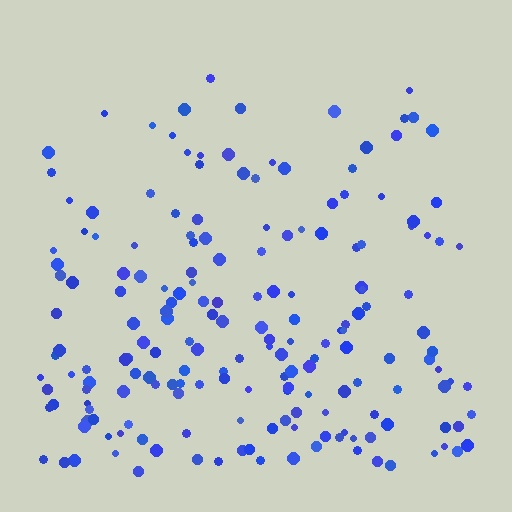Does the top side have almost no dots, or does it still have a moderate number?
Still a moderate number, just noticeably fewer than the bottom.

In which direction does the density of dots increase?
From top to bottom, with the bottom side densest.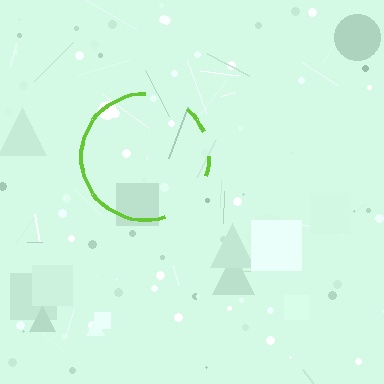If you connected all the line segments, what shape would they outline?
They would outline a circle.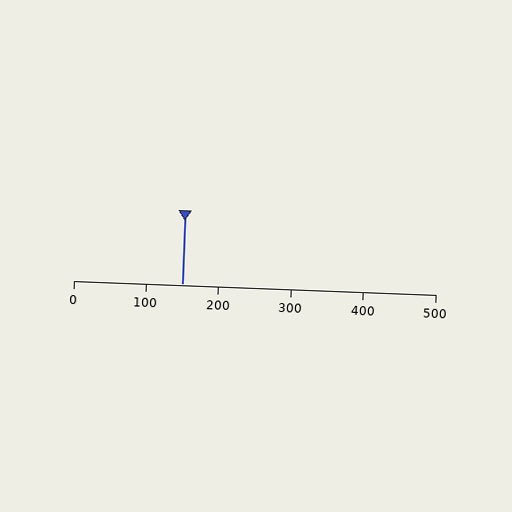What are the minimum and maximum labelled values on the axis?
The axis runs from 0 to 500.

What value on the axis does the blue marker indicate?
The marker indicates approximately 150.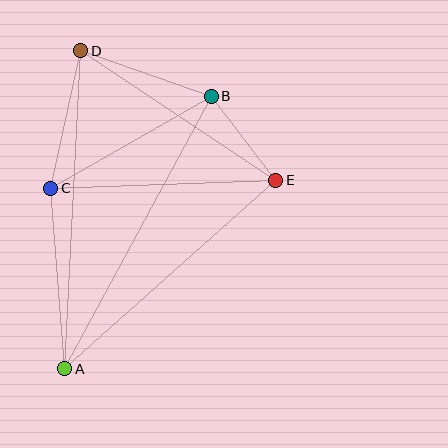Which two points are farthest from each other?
Points A and D are farthest from each other.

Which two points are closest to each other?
Points B and E are closest to each other.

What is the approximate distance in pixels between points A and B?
The distance between A and B is approximately 309 pixels.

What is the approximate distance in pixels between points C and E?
The distance between C and E is approximately 225 pixels.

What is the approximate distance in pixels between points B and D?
The distance between B and D is approximately 138 pixels.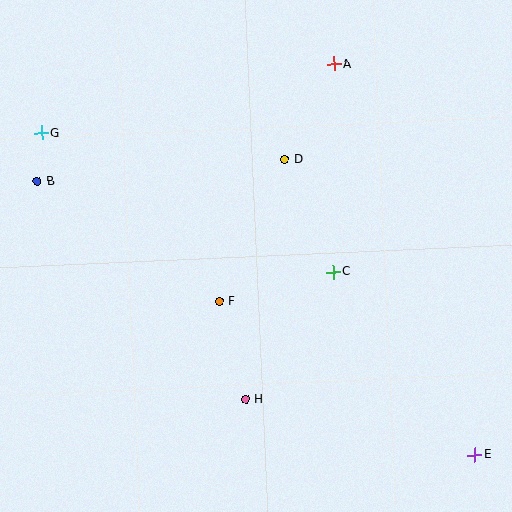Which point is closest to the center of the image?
Point F at (219, 302) is closest to the center.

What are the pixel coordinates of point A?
Point A is at (334, 64).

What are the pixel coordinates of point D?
Point D is at (284, 159).